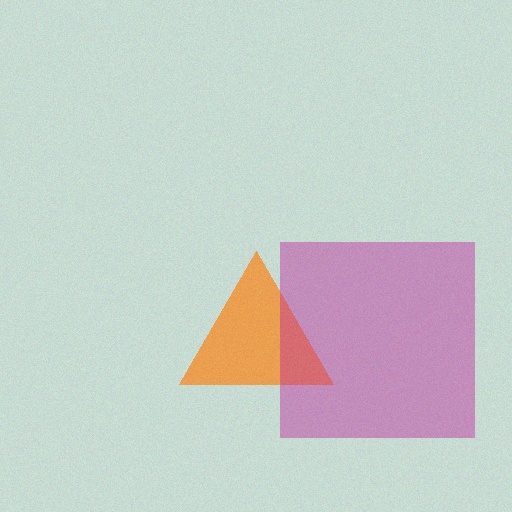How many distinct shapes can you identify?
There are 2 distinct shapes: an orange triangle, a magenta square.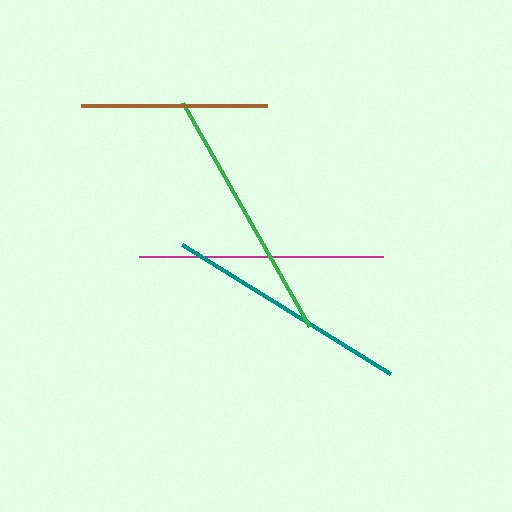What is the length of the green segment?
The green segment is approximately 258 pixels long.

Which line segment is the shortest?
The brown line is the shortest at approximately 186 pixels.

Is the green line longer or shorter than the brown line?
The green line is longer than the brown line.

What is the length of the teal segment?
The teal segment is approximately 245 pixels long.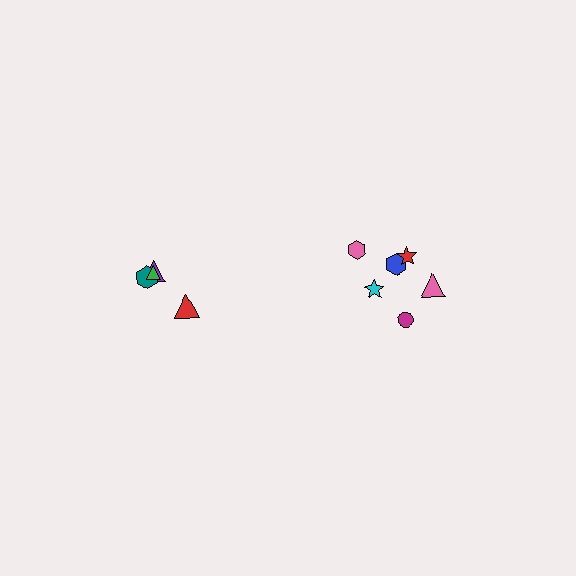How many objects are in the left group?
There are 4 objects.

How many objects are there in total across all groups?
There are 10 objects.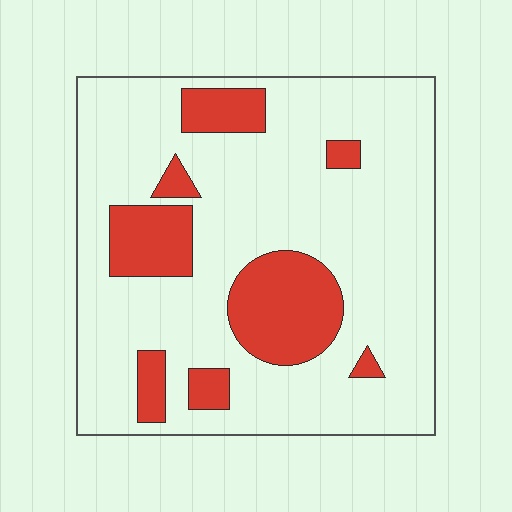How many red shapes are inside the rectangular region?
8.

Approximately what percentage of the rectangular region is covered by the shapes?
Approximately 20%.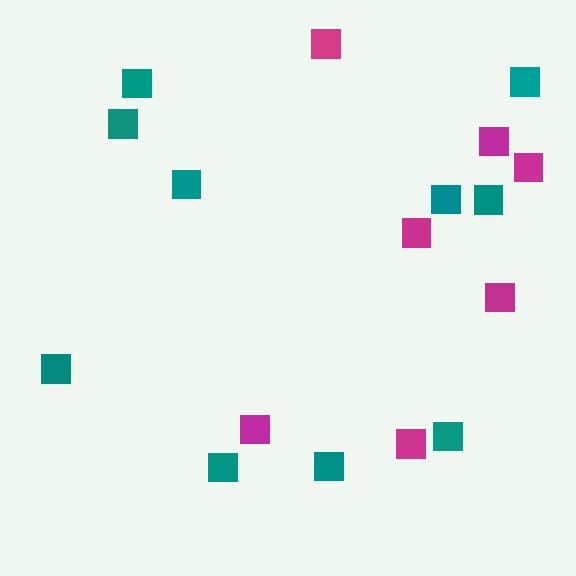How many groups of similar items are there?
There are 2 groups: one group of teal squares (10) and one group of magenta squares (7).